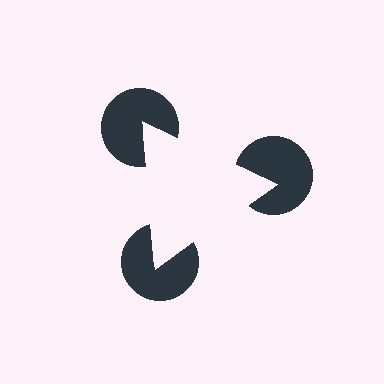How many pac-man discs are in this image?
There are 3 — one at each vertex of the illusory triangle.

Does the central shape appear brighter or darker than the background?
It typically appears slightly brighter than the background, even though no actual brightness change is drawn.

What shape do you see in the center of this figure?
An illusory triangle — its edges are inferred from the aligned wedge cuts in the pac-man discs, not physically drawn.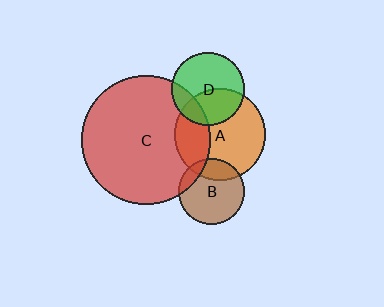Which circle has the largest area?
Circle C (red).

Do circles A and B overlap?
Yes.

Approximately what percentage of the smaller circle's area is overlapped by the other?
Approximately 25%.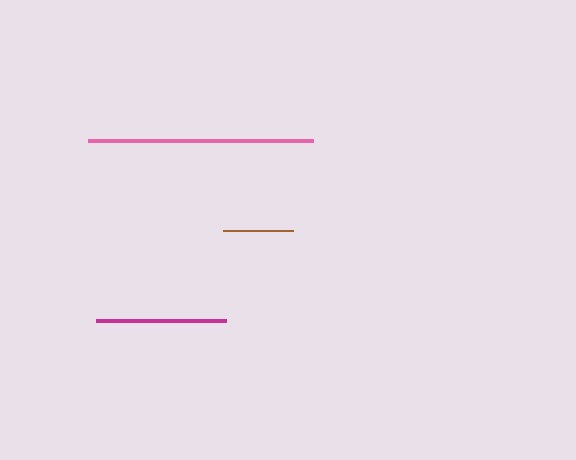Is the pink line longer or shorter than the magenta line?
The pink line is longer than the magenta line.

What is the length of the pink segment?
The pink segment is approximately 225 pixels long.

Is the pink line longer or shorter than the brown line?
The pink line is longer than the brown line.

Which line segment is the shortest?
The brown line is the shortest at approximately 69 pixels.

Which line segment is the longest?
The pink line is the longest at approximately 225 pixels.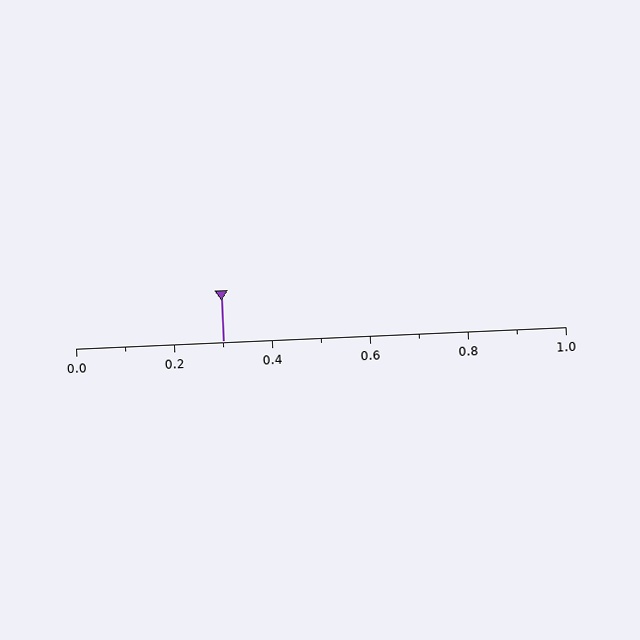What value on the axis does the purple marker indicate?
The marker indicates approximately 0.3.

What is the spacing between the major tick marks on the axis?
The major ticks are spaced 0.2 apart.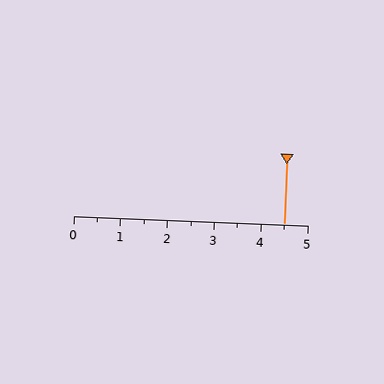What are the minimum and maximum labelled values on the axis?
The axis runs from 0 to 5.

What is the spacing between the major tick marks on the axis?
The major ticks are spaced 1 apart.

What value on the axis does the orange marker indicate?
The marker indicates approximately 4.5.